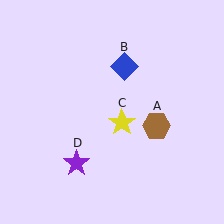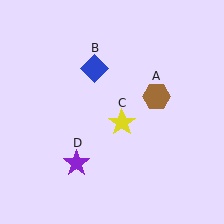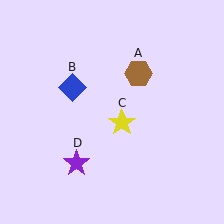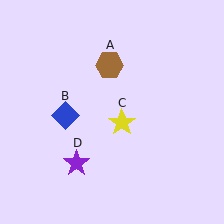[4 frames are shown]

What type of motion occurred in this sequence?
The brown hexagon (object A), blue diamond (object B) rotated counterclockwise around the center of the scene.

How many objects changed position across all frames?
2 objects changed position: brown hexagon (object A), blue diamond (object B).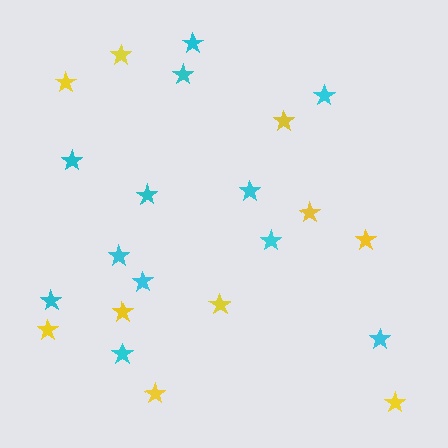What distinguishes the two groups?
There are 2 groups: one group of yellow stars (10) and one group of cyan stars (12).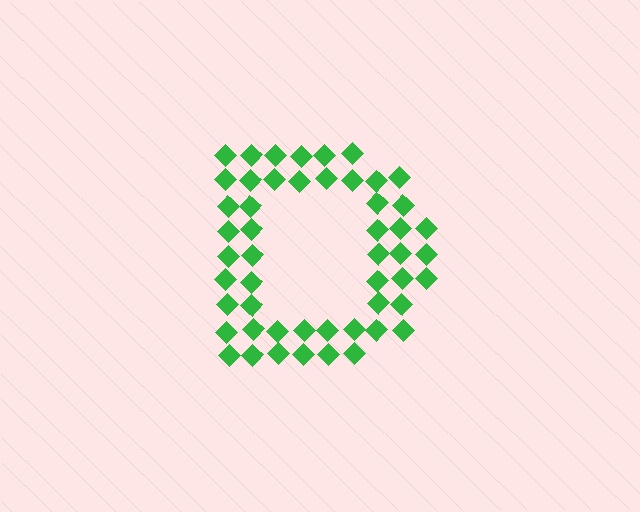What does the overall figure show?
The overall figure shows the letter D.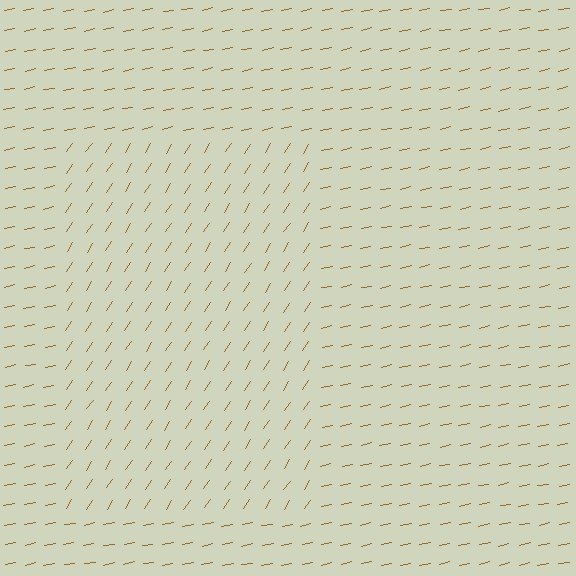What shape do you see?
I see a rectangle.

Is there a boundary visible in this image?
Yes, there is a texture boundary formed by a change in line orientation.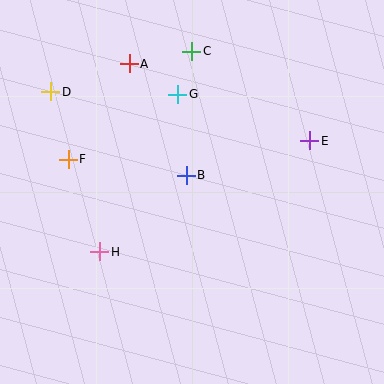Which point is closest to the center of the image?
Point B at (186, 175) is closest to the center.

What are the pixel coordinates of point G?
Point G is at (178, 94).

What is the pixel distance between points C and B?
The distance between C and B is 124 pixels.